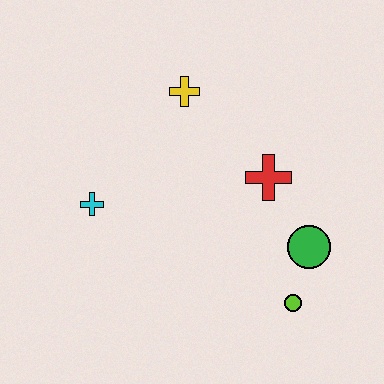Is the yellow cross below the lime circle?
No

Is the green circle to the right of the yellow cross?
Yes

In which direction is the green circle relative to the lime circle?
The green circle is above the lime circle.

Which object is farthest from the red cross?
The cyan cross is farthest from the red cross.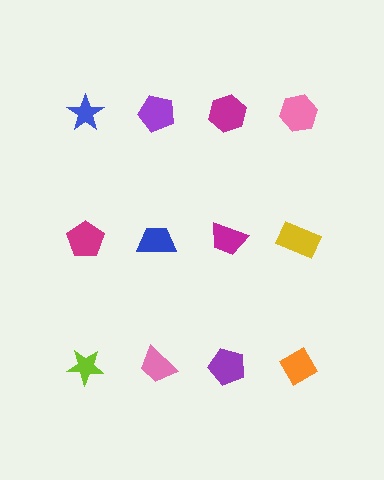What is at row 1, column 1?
A blue star.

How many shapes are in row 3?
4 shapes.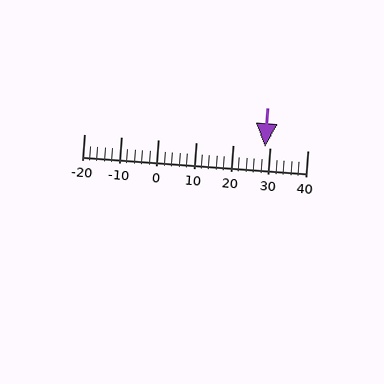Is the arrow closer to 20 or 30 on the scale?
The arrow is closer to 30.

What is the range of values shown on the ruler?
The ruler shows values from -20 to 40.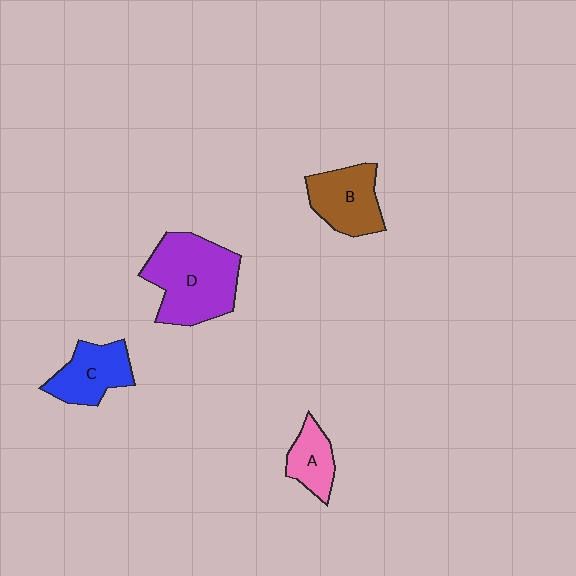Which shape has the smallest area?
Shape A (pink).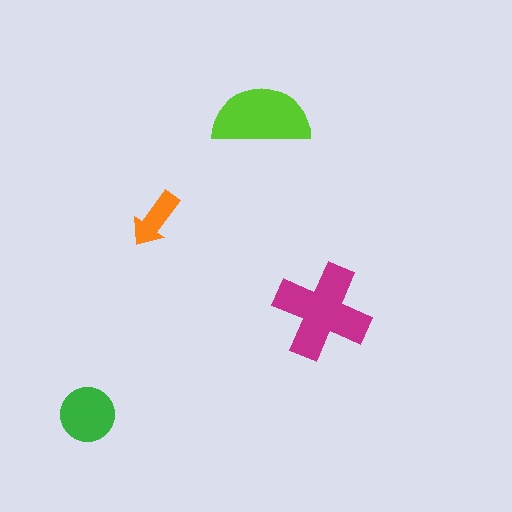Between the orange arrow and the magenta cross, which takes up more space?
The magenta cross.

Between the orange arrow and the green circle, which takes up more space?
The green circle.